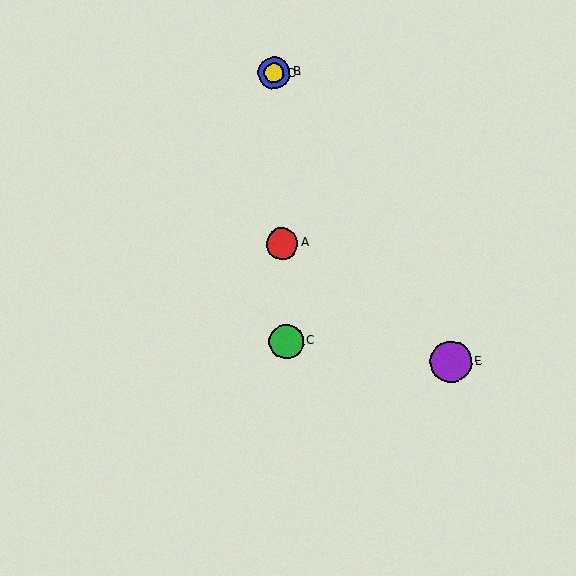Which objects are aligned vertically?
Objects A, B, C, D are aligned vertically.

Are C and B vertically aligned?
Yes, both are at x≈286.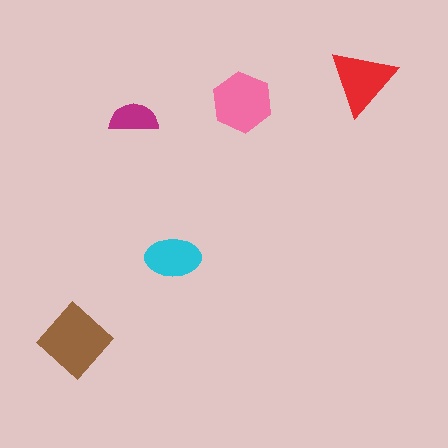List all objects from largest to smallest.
The brown diamond, the pink hexagon, the red triangle, the cyan ellipse, the magenta semicircle.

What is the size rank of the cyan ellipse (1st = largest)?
4th.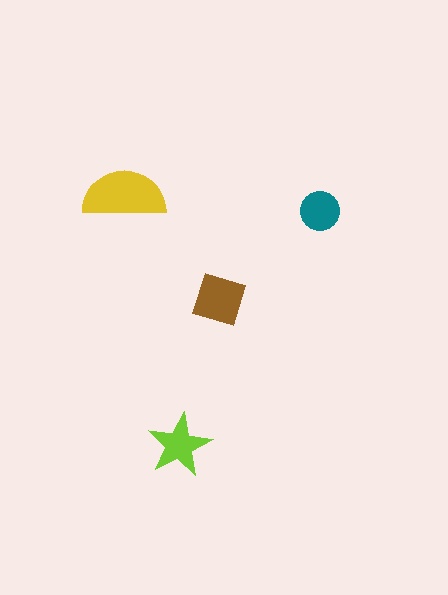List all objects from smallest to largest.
The teal circle, the lime star, the brown diamond, the yellow semicircle.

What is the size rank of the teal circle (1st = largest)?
4th.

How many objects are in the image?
There are 4 objects in the image.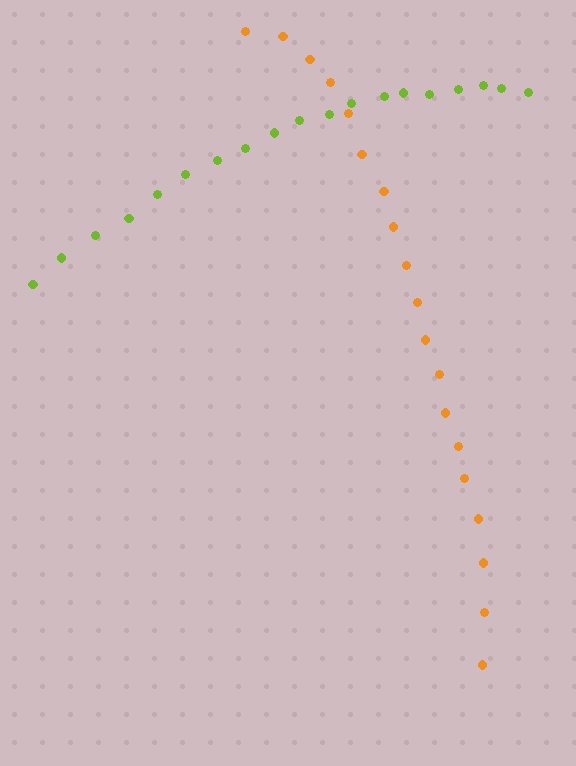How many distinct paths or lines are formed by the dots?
There are 2 distinct paths.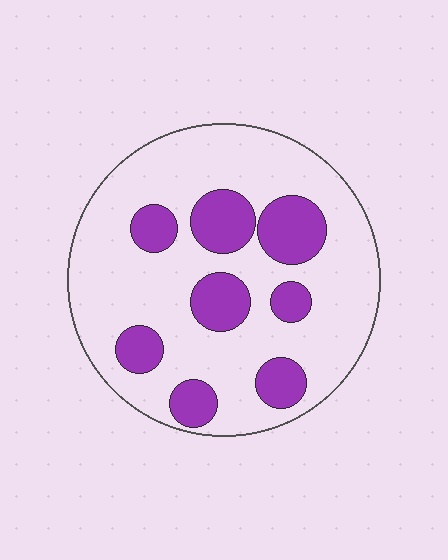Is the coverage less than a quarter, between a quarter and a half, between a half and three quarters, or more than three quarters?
Less than a quarter.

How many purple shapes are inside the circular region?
8.